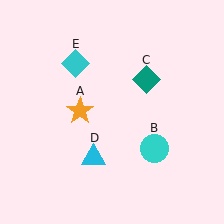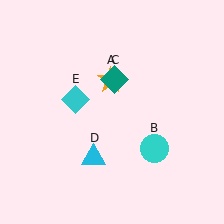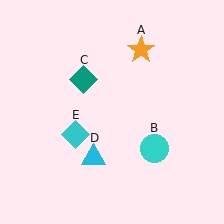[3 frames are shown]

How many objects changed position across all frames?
3 objects changed position: orange star (object A), teal diamond (object C), cyan diamond (object E).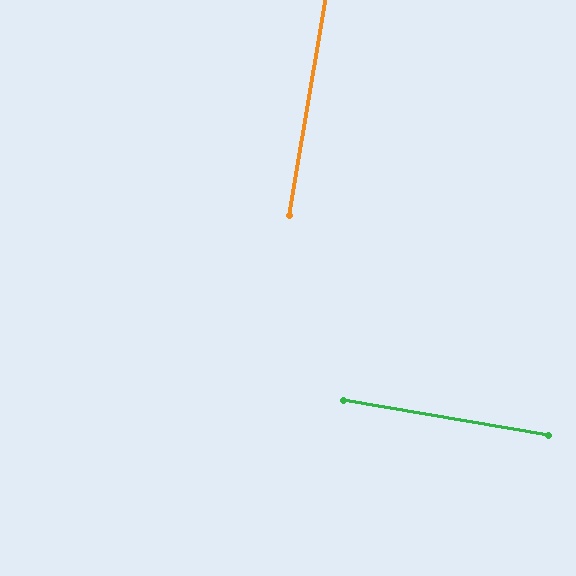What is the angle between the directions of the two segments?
Approximately 90 degrees.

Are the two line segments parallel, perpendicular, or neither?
Perpendicular — they meet at approximately 90°.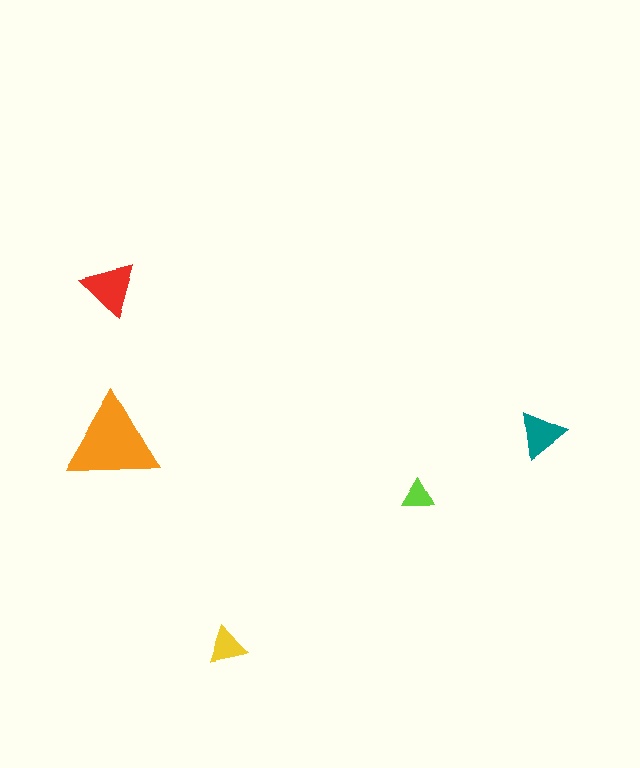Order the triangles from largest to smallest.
the orange one, the red one, the teal one, the yellow one, the lime one.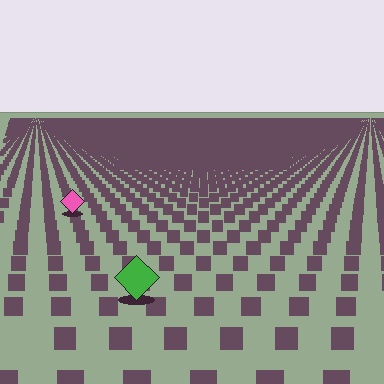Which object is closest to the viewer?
The green diamond is closest. The texture marks near it are larger and more spread out.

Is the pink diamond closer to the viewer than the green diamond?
No. The green diamond is closer — you can tell from the texture gradient: the ground texture is coarser near it.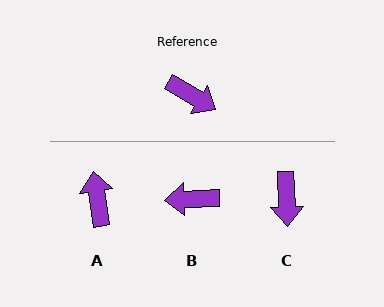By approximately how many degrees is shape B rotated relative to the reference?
Approximately 147 degrees clockwise.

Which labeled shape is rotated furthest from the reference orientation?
B, about 147 degrees away.